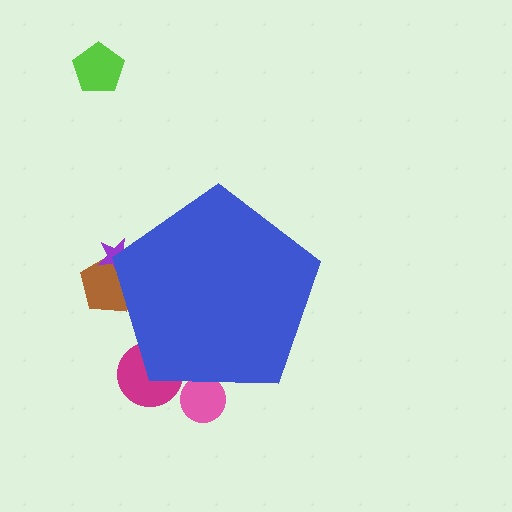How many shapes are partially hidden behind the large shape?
4 shapes are partially hidden.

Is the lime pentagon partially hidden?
No, the lime pentagon is fully visible.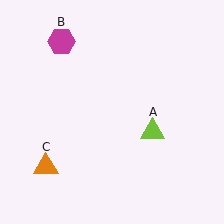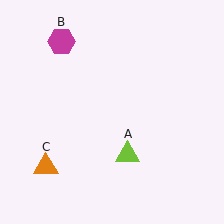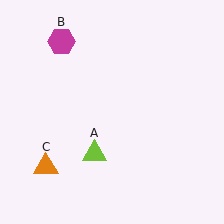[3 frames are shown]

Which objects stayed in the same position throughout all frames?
Magenta hexagon (object B) and orange triangle (object C) remained stationary.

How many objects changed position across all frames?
1 object changed position: lime triangle (object A).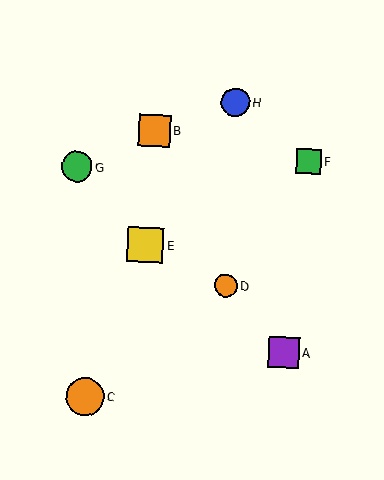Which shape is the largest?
The orange circle (labeled C) is the largest.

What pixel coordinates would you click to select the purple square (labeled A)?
Click at (284, 352) to select the purple square A.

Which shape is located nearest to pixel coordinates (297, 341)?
The purple square (labeled A) at (284, 352) is nearest to that location.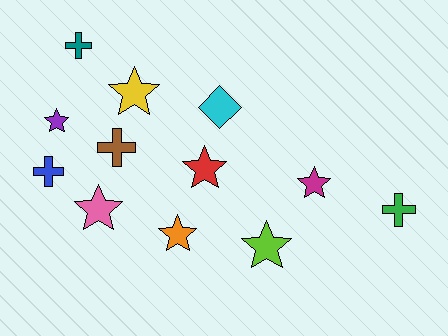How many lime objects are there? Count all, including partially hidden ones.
There is 1 lime object.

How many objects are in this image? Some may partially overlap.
There are 12 objects.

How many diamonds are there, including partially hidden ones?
There is 1 diamond.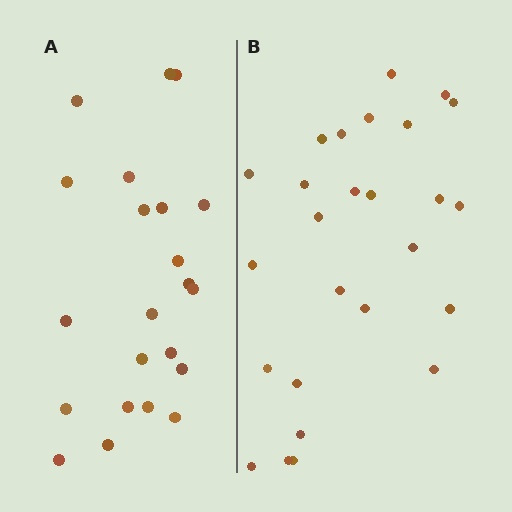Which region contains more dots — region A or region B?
Region B (the right region) has more dots.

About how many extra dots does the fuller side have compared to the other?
Region B has about 4 more dots than region A.